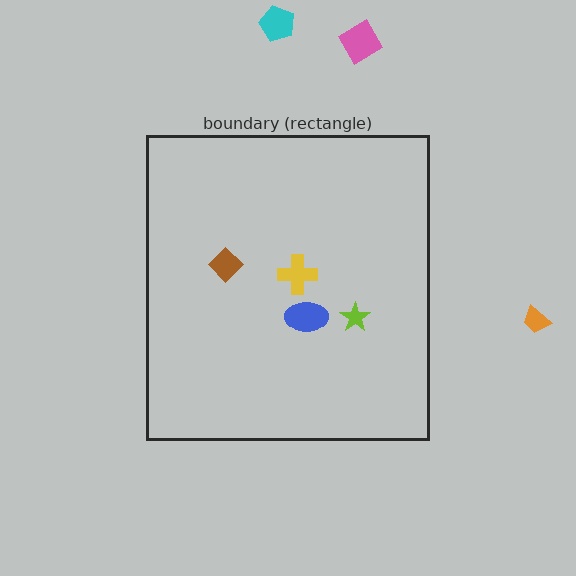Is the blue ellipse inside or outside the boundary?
Inside.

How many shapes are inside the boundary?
4 inside, 3 outside.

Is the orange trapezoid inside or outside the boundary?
Outside.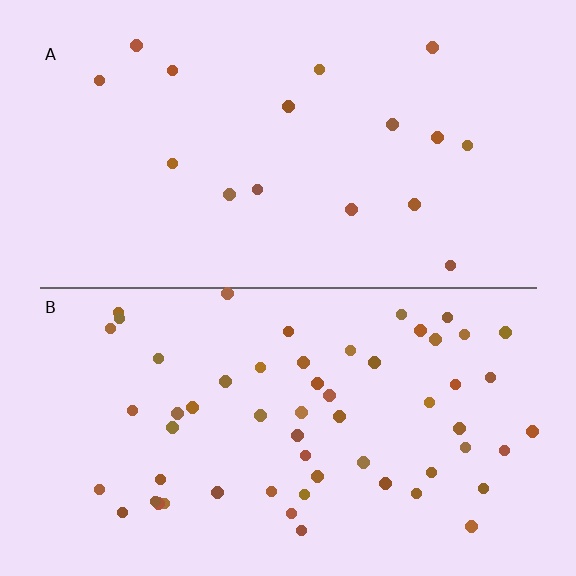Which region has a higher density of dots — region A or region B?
B (the bottom).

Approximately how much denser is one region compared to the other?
Approximately 3.5× — region B over region A.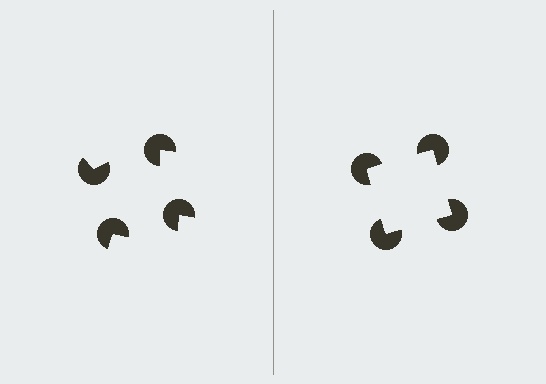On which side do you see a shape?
An illusory square appears on the right side. On the left side the wedge cuts are rotated, so no coherent shape forms.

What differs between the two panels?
The pac-man discs are positioned identically on both sides; only the wedge orientations differ. On the right they align to a square; on the left they are misaligned.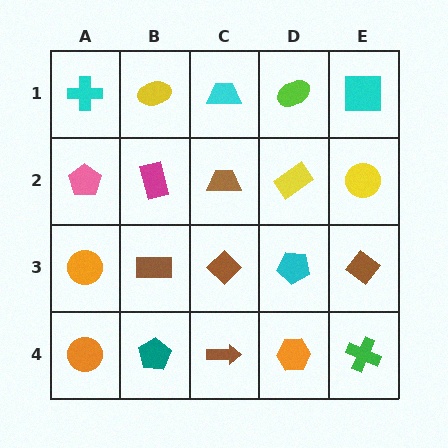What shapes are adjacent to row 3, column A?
A pink pentagon (row 2, column A), an orange circle (row 4, column A), a brown rectangle (row 3, column B).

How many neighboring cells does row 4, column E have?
2.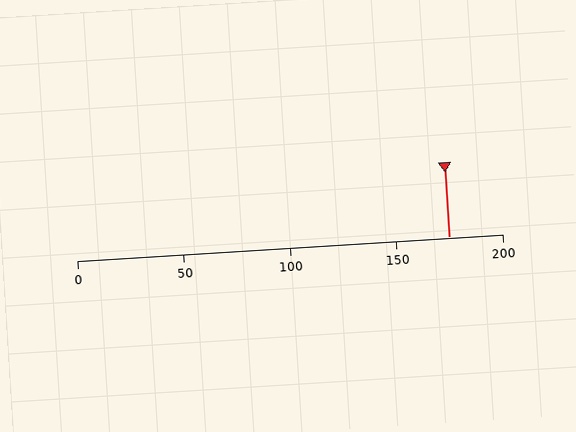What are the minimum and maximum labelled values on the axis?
The axis runs from 0 to 200.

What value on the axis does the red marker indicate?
The marker indicates approximately 175.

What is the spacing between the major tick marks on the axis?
The major ticks are spaced 50 apart.